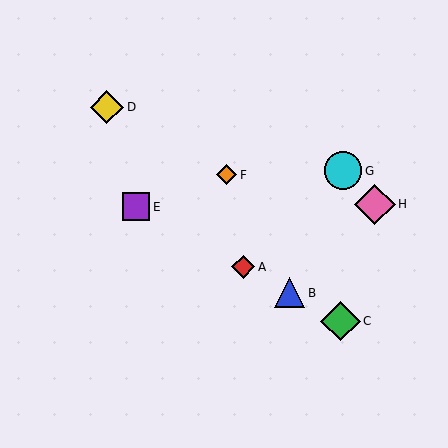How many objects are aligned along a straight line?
4 objects (A, B, C, E) are aligned along a straight line.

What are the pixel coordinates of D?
Object D is at (107, 107).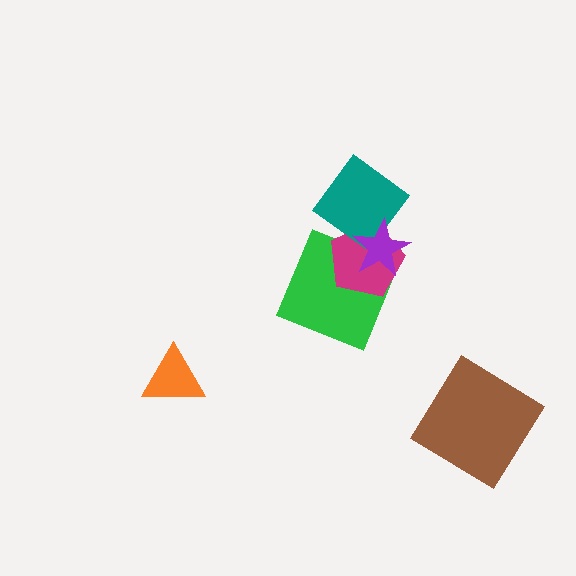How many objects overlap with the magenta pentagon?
3 objects overlap with the magenta pentagon.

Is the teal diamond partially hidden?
Yes, it is partially covered by another shape.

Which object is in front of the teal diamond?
The purple star is in front of the teal diamond.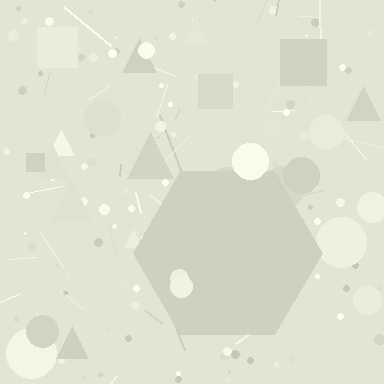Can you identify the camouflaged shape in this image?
The camouflaged shape is a hexagon.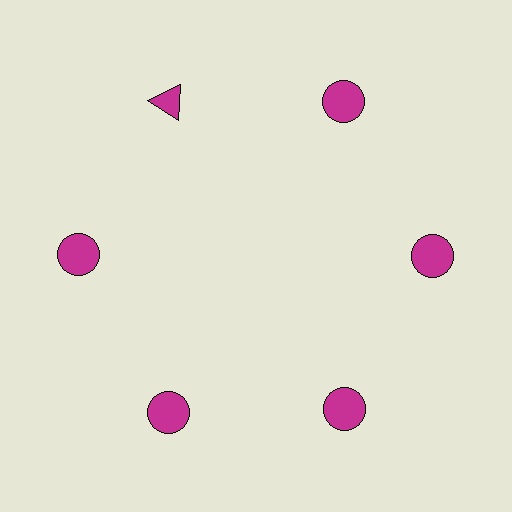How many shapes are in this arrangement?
There are 6 shapes arranged in a ring pattern.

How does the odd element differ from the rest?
It has a different shape: triangle instead of circle.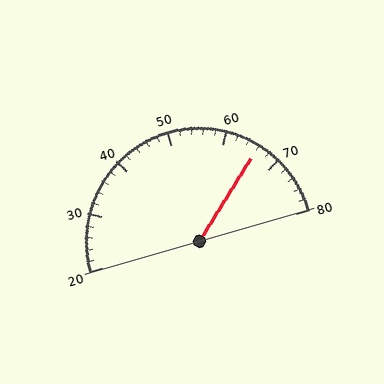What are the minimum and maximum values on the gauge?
The gauge ranges from 20 to 80.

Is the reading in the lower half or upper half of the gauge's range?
The reading is in the upper half of the range (20 to 80).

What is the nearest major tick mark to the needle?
The nearest major tick mark is 70.